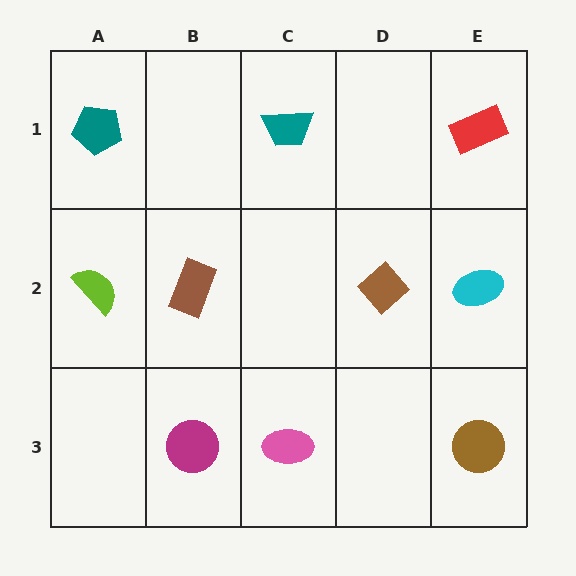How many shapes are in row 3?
3 shapes.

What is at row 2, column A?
A lime semicircle.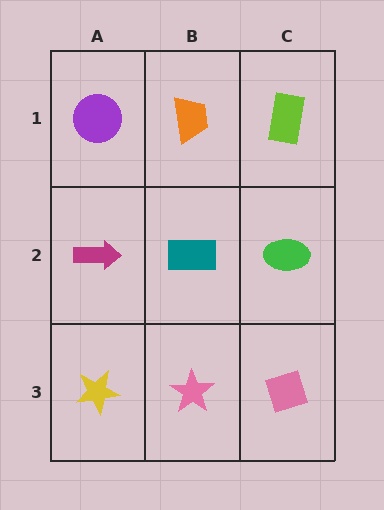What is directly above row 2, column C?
A lime rectangle.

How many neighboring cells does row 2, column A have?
3.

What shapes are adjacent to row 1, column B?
A teal rectangle (row 2, column B), a purple circle (row 1, column A), a lime rectangle (row 1, column C).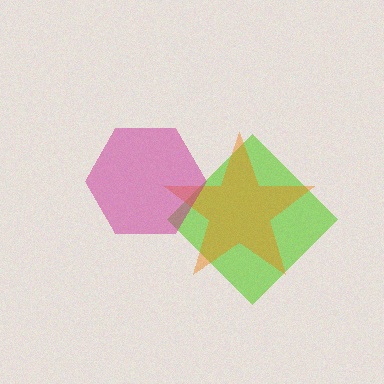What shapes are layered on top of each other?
The layered shapes are: a lime diamond, an orange star, a magenta hexagon.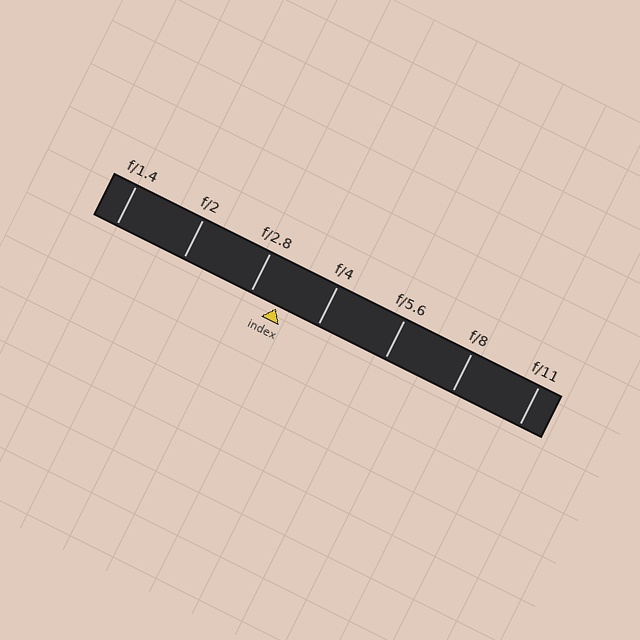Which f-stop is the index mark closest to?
The index mark is closest to f/2.8.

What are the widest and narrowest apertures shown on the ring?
The widest aperture shown is f/1.4 and the narrowest is f/11.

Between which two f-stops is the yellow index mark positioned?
The index mark is between f/2.8 and f/4.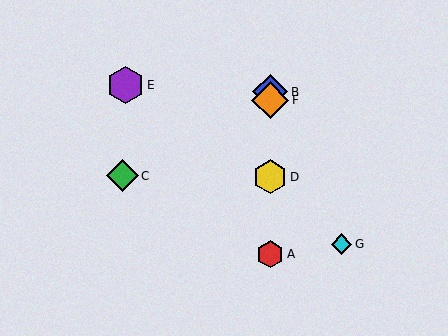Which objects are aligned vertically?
Objects A, B, D, F are aligned vertically.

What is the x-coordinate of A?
Object A is at x≈270.